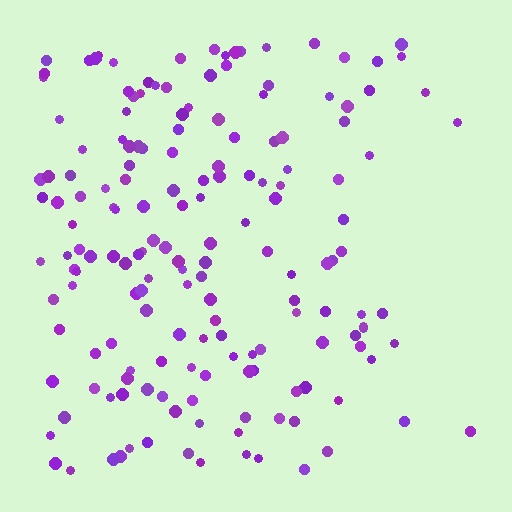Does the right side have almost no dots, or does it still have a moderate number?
Still a moderate number, just noticeably fewer than the left.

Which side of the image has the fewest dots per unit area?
The right.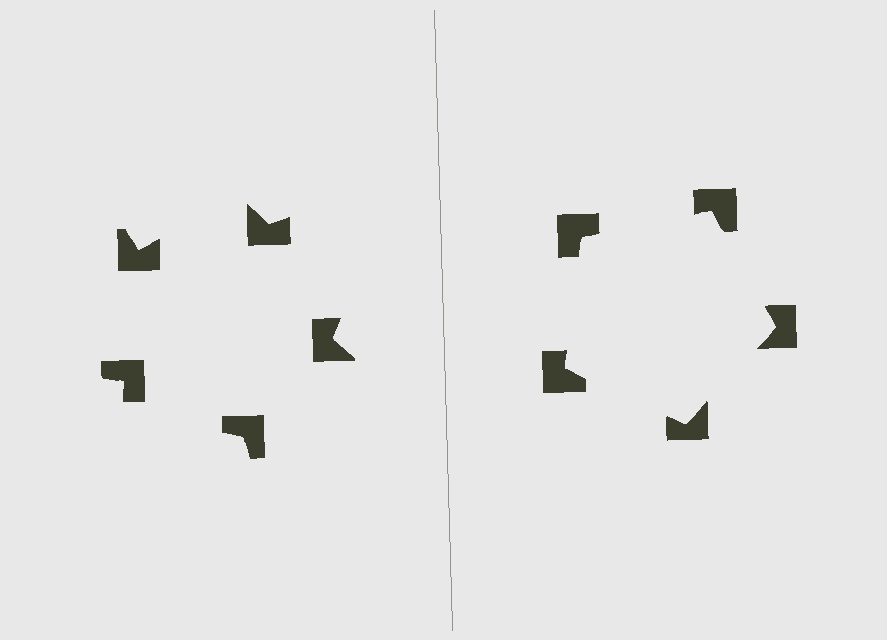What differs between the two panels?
The notched squares are positioned identically on both sides; only the wedge orientations differ. On the right they align to a pentagon; on the left they are misaligned.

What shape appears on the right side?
An illusory pentagon.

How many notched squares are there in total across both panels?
10 — 5 on each side.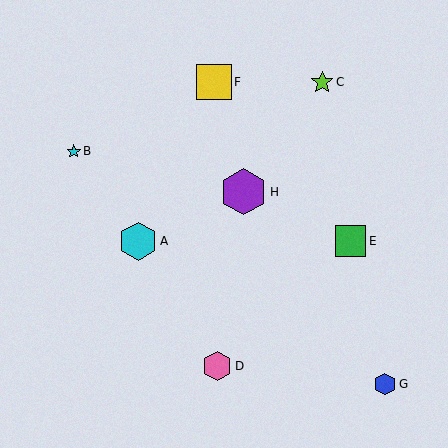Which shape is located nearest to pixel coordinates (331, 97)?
The lime star (labeled C) at (322, 82) is nearest to that location.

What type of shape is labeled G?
Shape G is a blue hexagon.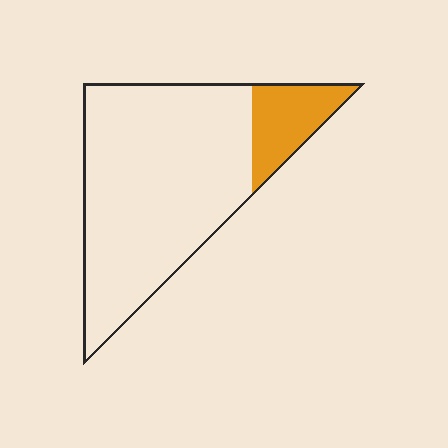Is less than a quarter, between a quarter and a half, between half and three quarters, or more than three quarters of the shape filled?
Less than a quarter.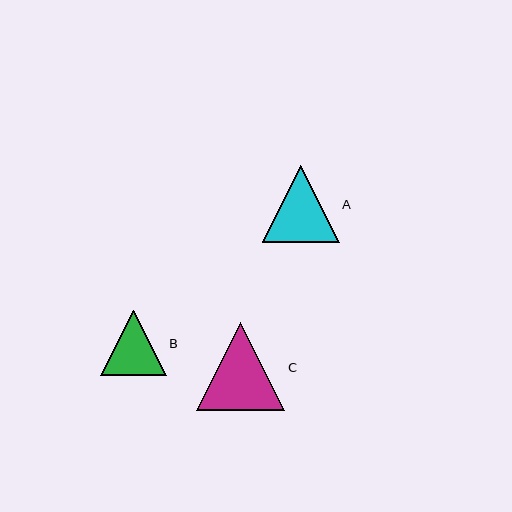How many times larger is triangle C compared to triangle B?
Triangle C is approximately 1.3 times the size of triangle B.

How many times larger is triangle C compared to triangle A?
Triangle C is approximately 1.1 times the size of triangle A.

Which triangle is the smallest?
Triangle B is the smallest with a size of approximately 65 pixels.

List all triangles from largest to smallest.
From largest to smallest: C, A, B.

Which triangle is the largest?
Triangle C is the largest with a size of approximately 88 pixels.